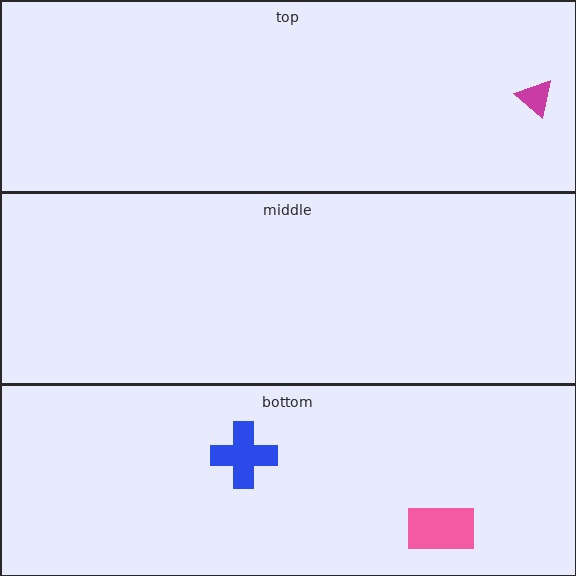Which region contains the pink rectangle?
The bottom region.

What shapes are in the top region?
The magenta triangle.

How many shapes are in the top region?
1.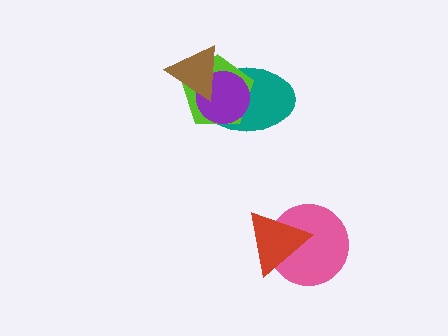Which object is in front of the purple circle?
The brown triangle is in front of the purple circle.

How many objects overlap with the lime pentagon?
3 objects overlap with the lime pentagon.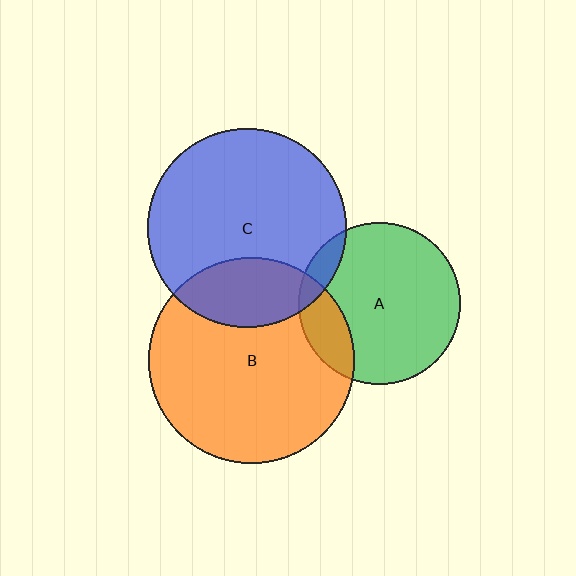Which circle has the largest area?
Circle B (orange).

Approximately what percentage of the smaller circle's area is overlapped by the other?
Approximately 15%.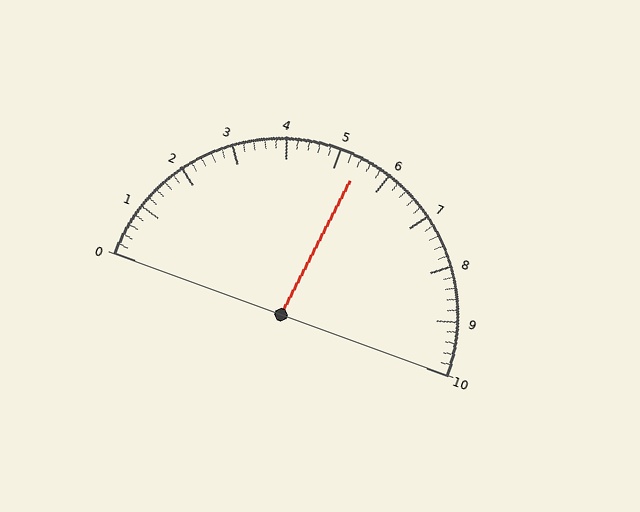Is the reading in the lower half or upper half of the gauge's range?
The reading is in the upper half of the range (0 to 10).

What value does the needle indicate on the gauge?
The needle indicates approximately 5.4.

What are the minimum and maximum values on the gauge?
The gauge ranges from 0 to 10.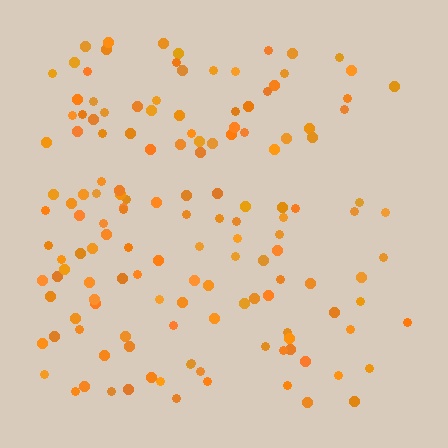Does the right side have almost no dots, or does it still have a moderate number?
Still a moderate number, just noticeably fewer than the left.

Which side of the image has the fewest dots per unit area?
The right.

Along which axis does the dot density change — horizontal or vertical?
Horizontal.